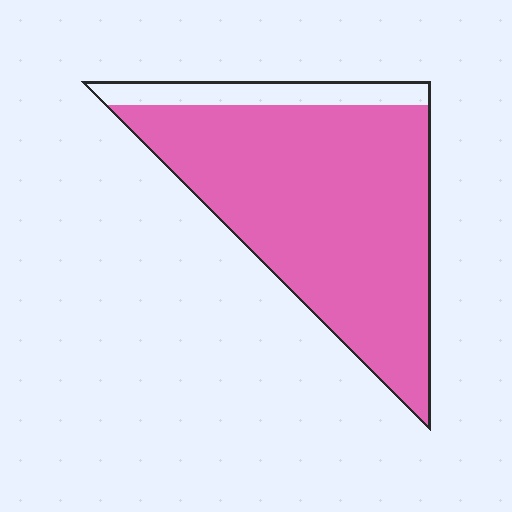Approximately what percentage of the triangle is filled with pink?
Approximately 85%.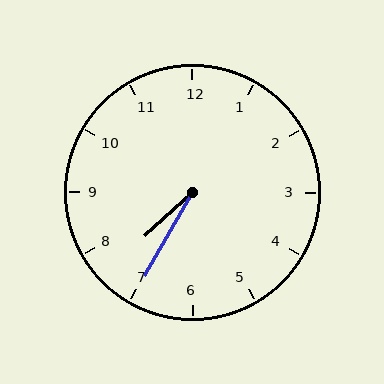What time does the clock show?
7:35.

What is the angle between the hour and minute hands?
Approximately 18 degrees.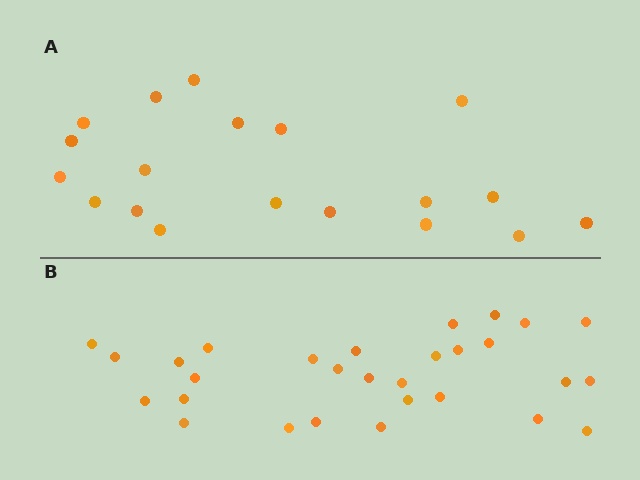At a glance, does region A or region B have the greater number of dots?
Region B (the bottom region) has more dots.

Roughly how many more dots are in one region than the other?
Region B has roughly 10 or so more dots than region A.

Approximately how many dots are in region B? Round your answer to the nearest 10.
About 30 dots. (The exact count is 29, which rounds to 30.)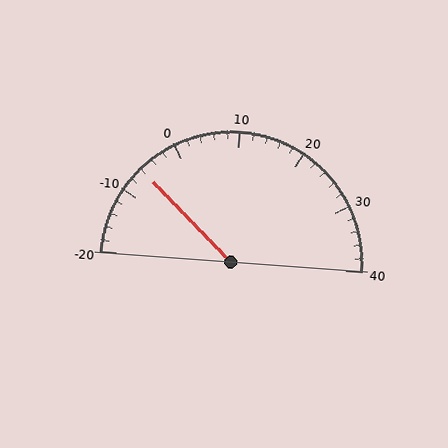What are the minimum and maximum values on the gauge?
The gauge ranges from -20 to 40.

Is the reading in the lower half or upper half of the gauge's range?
The reading is in the lower half of the range (-20 to 40).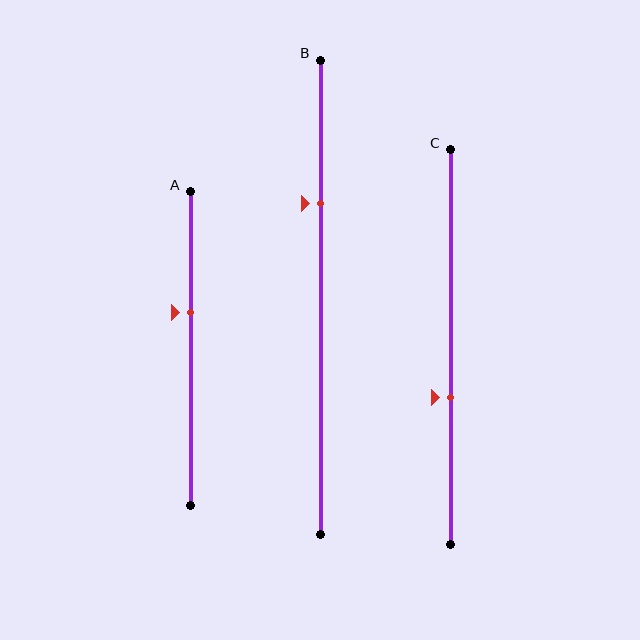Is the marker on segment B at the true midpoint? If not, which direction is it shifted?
No, the marker on segment B is shifted upward by about 20% of the segment length.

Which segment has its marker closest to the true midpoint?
Segment A has its marker closest to the true midpoint.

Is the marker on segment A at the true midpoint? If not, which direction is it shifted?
No, the marker on segment A is shifted upward by about 12% of the segment length.